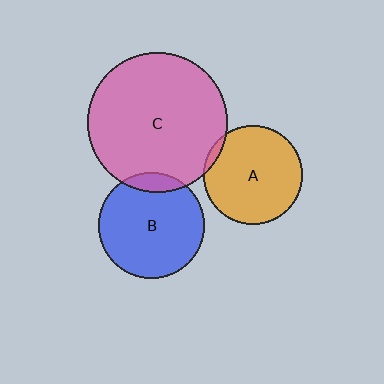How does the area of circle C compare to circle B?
Approximately 1.7 times.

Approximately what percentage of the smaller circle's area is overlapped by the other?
Approximately 5%.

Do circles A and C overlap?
Yes.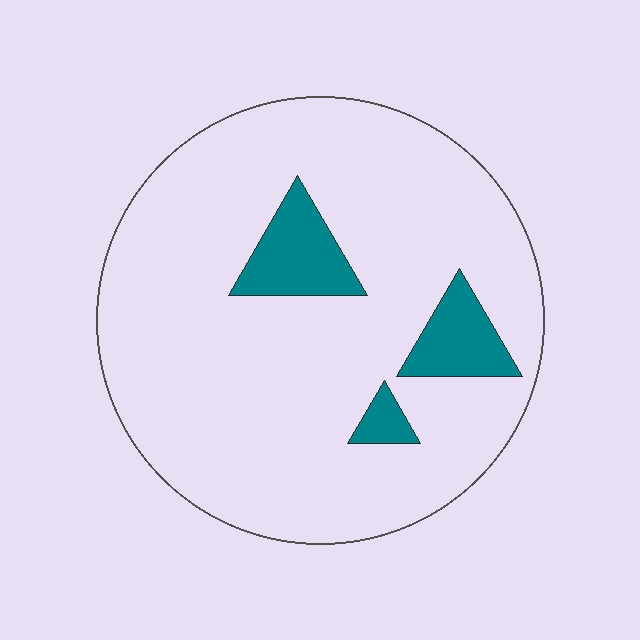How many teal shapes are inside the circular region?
3.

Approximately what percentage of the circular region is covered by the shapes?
Approximately 10%.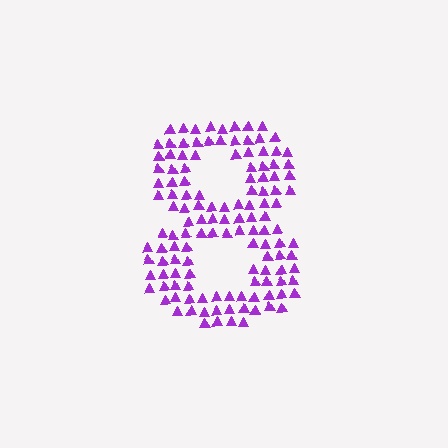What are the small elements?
The small elements are triangles.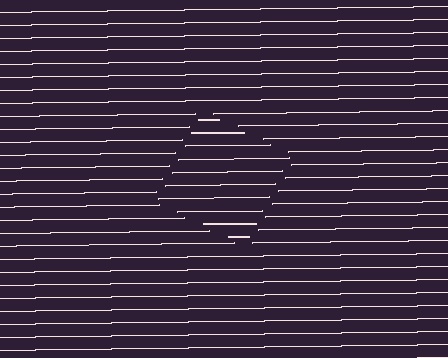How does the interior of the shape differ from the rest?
The interior of the shape contains the same grating, shifted by half a period — the contour is defined by the phase discontinuity where line-ends from the inner and outer gratings abut.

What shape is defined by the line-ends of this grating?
An illusory square. The interior of the shape contains the same grating, shifted by half a period — the contour is defined by the phase discontinuity where line-ends from the inner and outer gratings abut.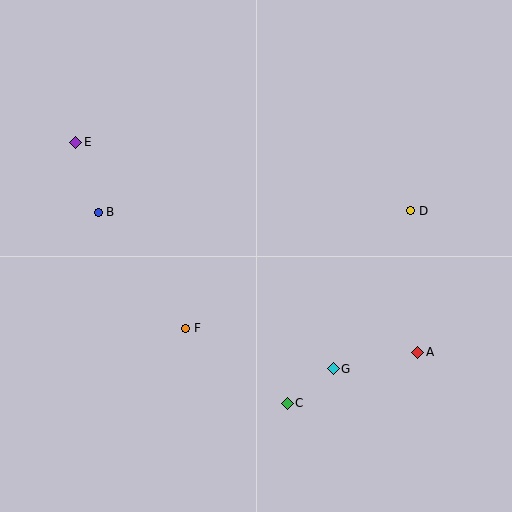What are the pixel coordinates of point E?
Point E is at (76, 142).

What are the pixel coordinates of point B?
Point B is at (98, 212).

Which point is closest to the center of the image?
Point F at (186, 328) is closest to the center.